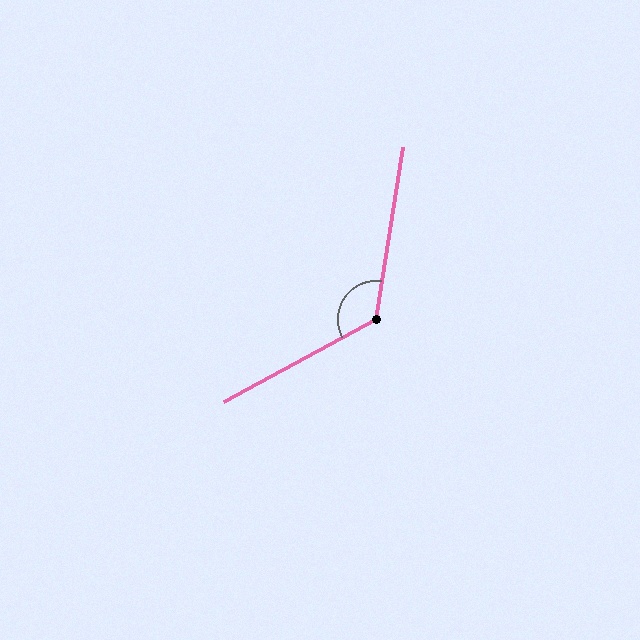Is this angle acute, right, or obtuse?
It is obtuse.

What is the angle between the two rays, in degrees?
Approximately 127 degrees.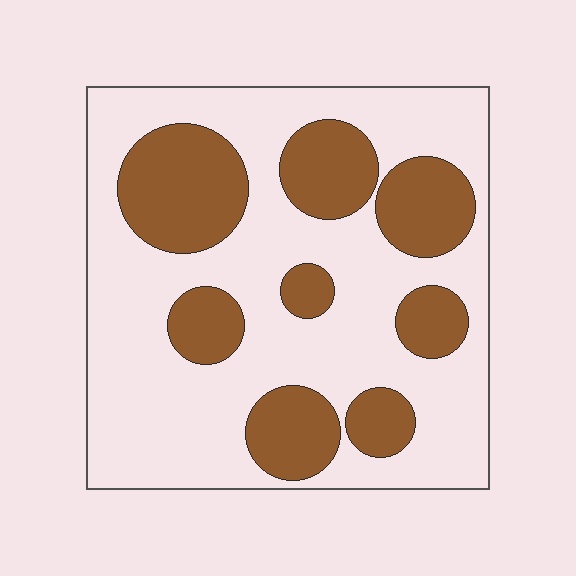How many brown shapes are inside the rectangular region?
8.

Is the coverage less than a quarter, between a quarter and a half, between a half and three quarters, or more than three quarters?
Between a quarter and a half.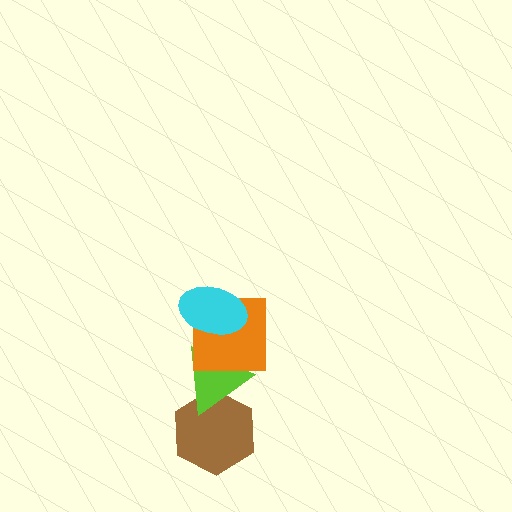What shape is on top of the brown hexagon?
The lime triangle is on top of the brown hexagon.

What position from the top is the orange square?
The orange square is 2nd from the top.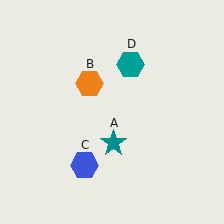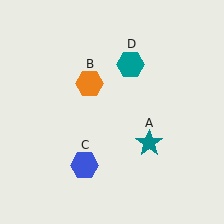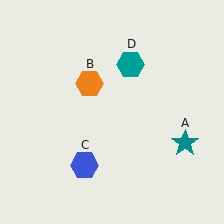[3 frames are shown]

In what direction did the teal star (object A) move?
The teal star (object A) moved right.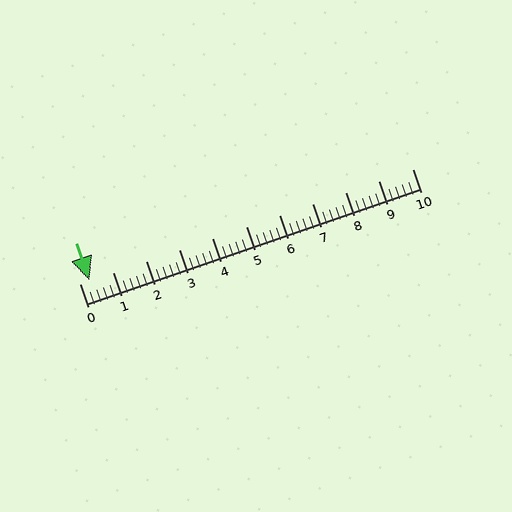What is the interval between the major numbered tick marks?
The major tick marks are spaced 1 units apart.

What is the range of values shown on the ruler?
The ruler shows values from 0 to 10.